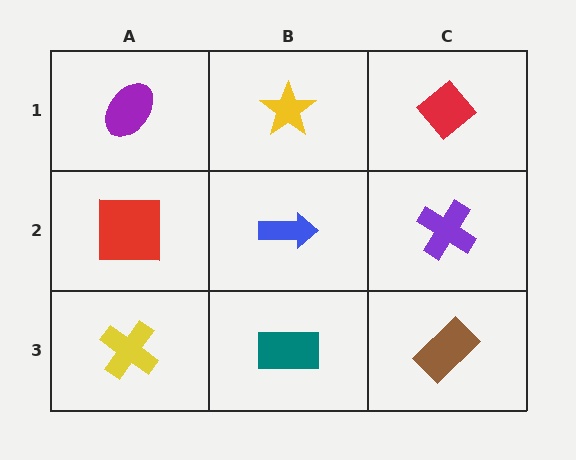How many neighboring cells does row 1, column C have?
2.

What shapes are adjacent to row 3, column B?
A blue arrow (row 2, column B), a yellow cross (row 3, column A), a brown rectangle (row 3, column C).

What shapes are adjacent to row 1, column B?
A blue arrow (row 2, column B), a purple ellipse (row 1, column A), a red diamond (row 1, column C).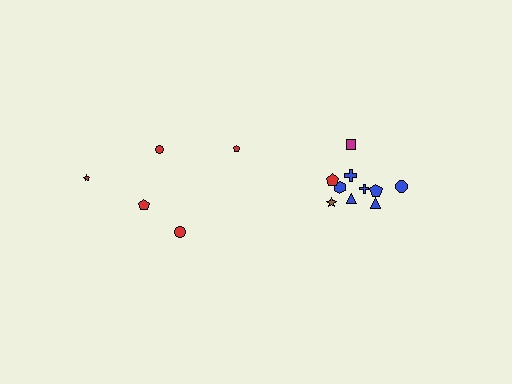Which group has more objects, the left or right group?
The right group.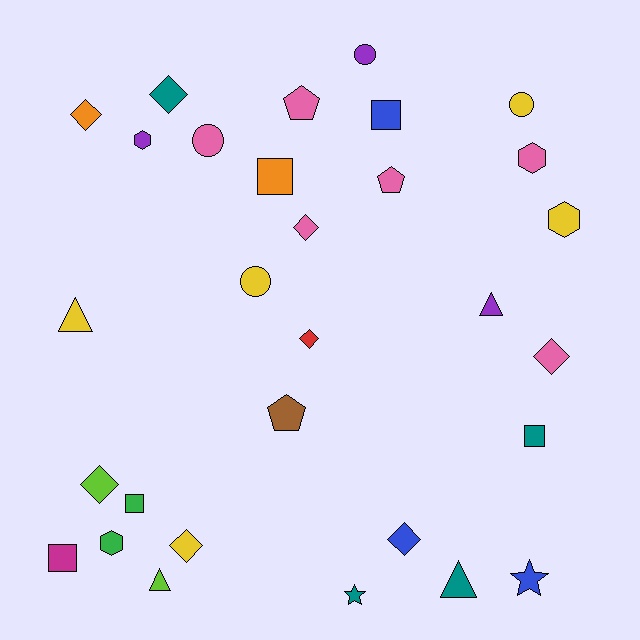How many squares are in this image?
There are 5 squares.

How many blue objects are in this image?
There are 3 blue objects.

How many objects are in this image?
There are 30 objects.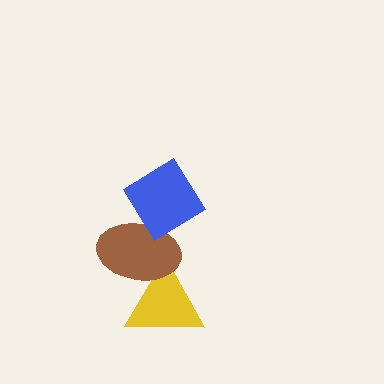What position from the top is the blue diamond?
The blue diamond is 1st from the top.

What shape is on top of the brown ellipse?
The blue diamond is on top of the brown ellipse.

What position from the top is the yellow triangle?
The yellow triangle is 3rd from the top.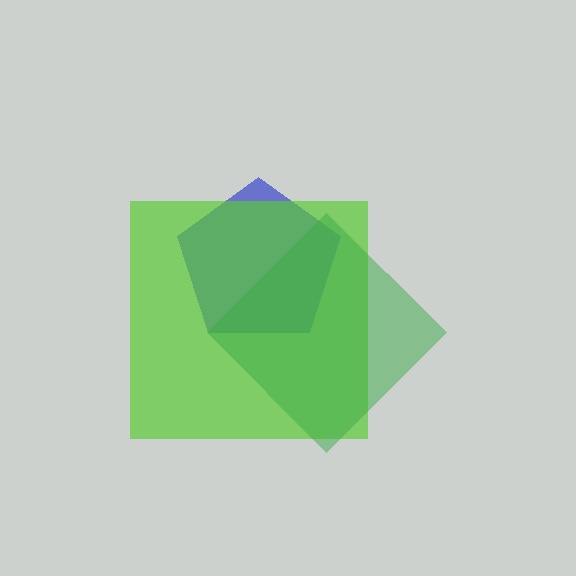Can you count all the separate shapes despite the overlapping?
Yes, there are 3 separate shapes.